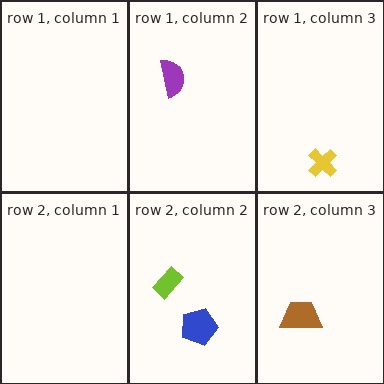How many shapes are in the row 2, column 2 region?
2.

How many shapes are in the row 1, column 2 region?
1.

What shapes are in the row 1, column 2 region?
The purple semicircle.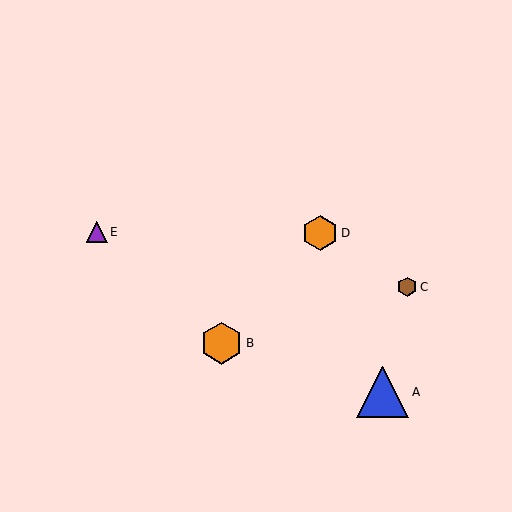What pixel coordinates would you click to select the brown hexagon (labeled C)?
Click at (407, 287) to select the brown hexagon C.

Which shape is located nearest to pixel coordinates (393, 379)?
The blue triangle (labeled A) at (383, 392) is nearest to that location.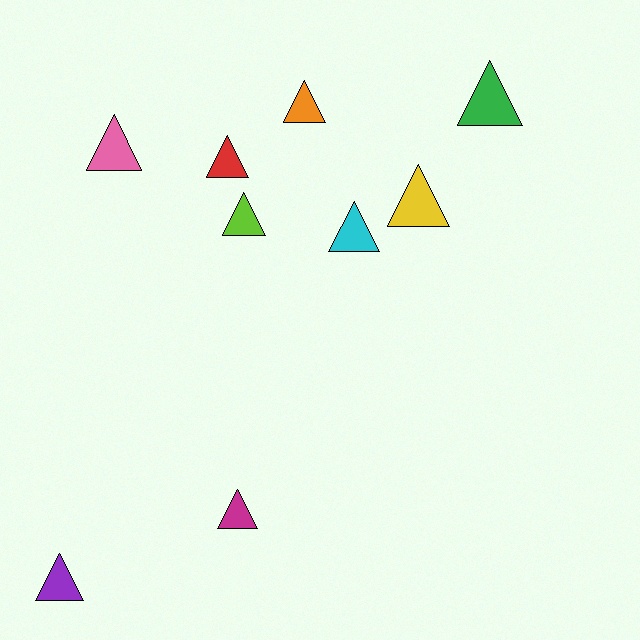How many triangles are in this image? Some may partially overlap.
There are 9 triangles.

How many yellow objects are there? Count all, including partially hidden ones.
There is 1 yellow object.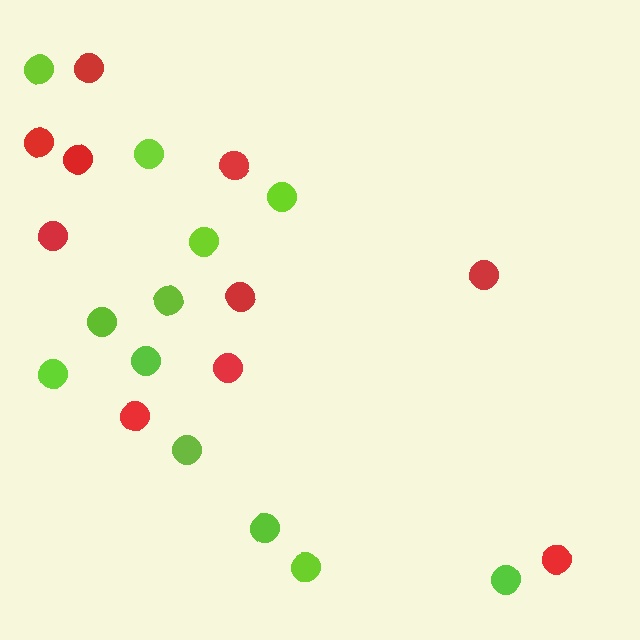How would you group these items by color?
There are 2 groups: one group of red circles (10) and one group of lime circles (12).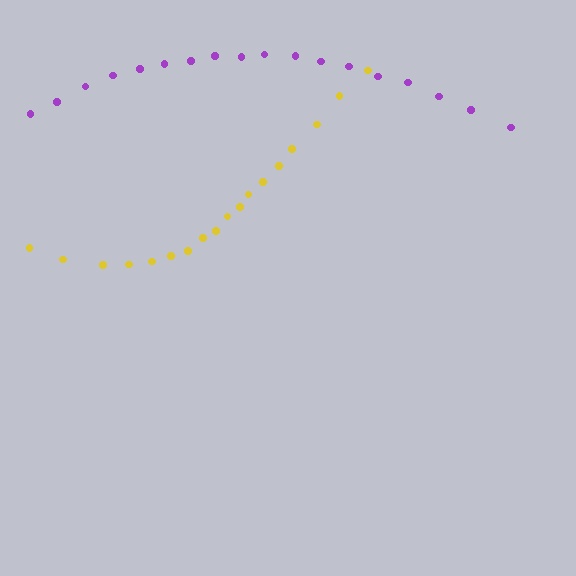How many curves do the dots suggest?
There are 2 distinct paths.